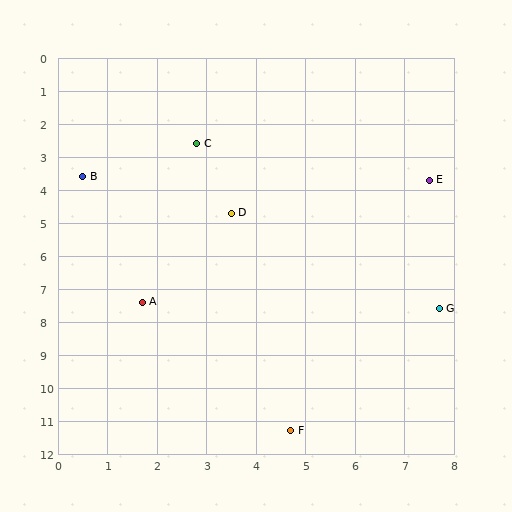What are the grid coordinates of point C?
Point C is at approximately (2.8, 2.6).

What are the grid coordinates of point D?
Point D is at approximately (3.5, 4.7).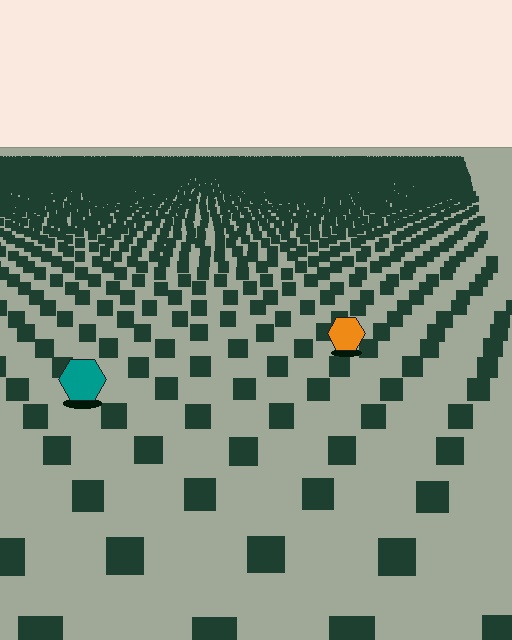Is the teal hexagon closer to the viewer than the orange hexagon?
Yes. The teal hexagon is closer — you can tell from the texture gradient: the ground texture is coarser near it.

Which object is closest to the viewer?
The teal hexagon is closest. The texture marks near it are larger and more spread out.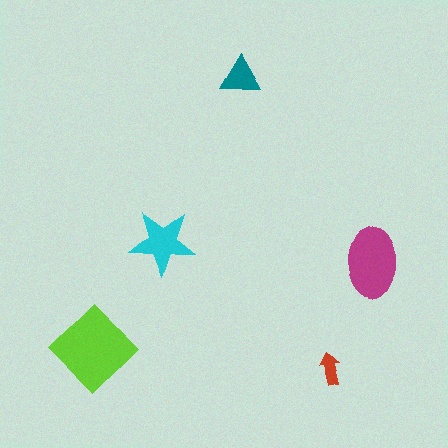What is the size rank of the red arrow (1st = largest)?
5th.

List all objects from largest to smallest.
The lime diamond, the magenta ellipse, the cyan star, the teal triangle, the red arrow.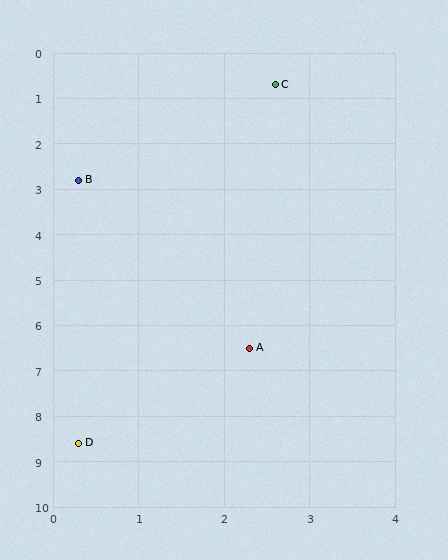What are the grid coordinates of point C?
Point C is at approximately (2.6, 0.7).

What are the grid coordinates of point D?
Point D is at approximately (0.3, 8.6).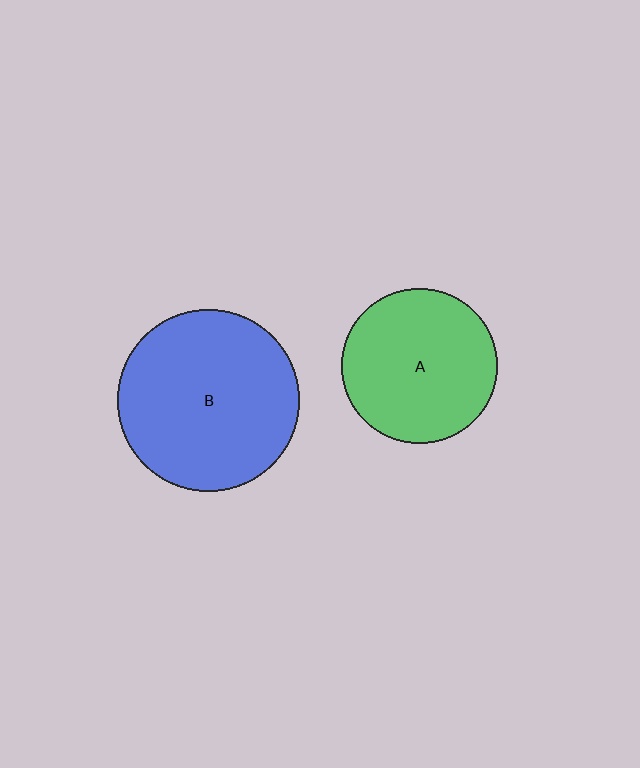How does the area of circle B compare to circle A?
Approximately 1.4 times.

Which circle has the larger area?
Circle B (blue).